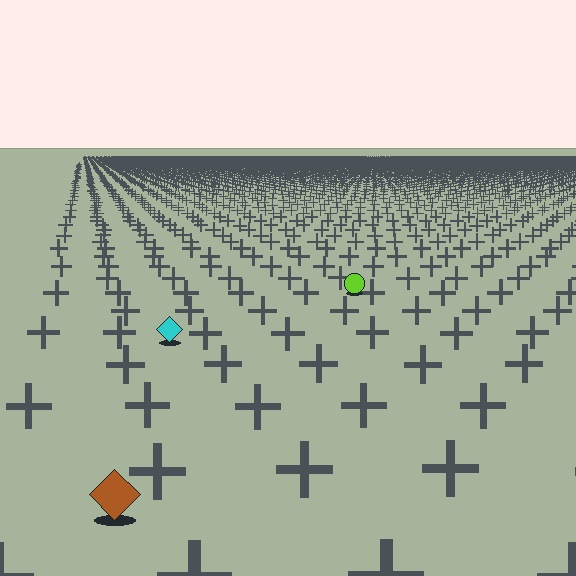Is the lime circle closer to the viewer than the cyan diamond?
No. The cyan diamond is closer — you can tell from the texture gradient: the ground texture is coarser near it.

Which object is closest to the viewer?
The brown diamond is closest. The texture marks near it are larger and more spread out.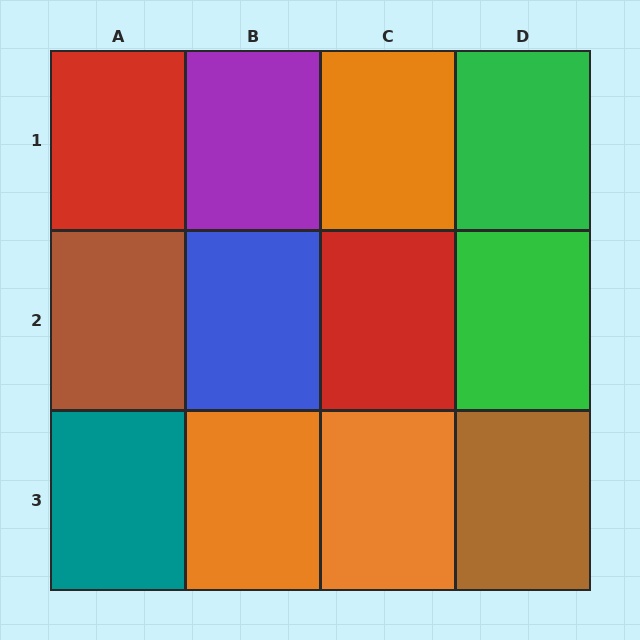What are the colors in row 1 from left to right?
Red, purple, orange, green.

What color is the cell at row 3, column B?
Orange.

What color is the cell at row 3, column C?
Orange.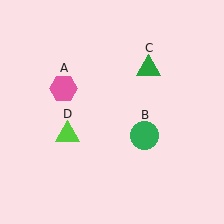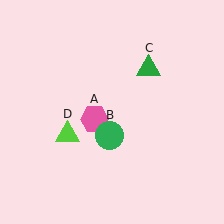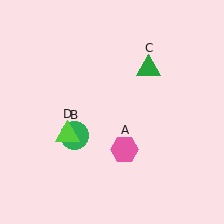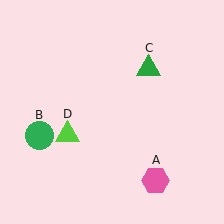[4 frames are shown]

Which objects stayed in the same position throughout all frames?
Green triangle (object C) and lime triangle (object D) remained stationary.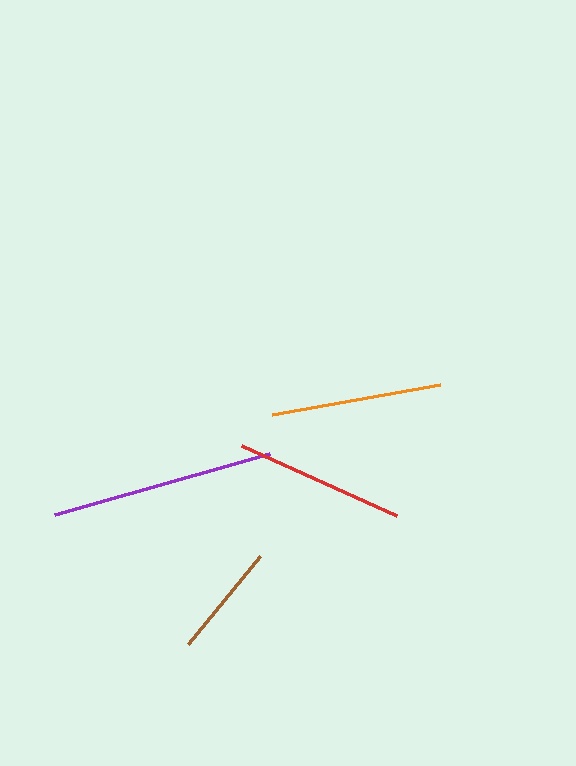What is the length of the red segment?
The red segment is approximately 171 pixels long.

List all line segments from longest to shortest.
From longest to shortest: purple, orange, red, brown.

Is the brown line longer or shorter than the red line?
The red line is longer than the brown line.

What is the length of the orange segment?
The orange segment is approximately 171 pixels long.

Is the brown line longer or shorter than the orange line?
The orange line is longer than the brown line.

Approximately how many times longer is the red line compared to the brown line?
The red line is approximately 1.5 times the length of the brown line.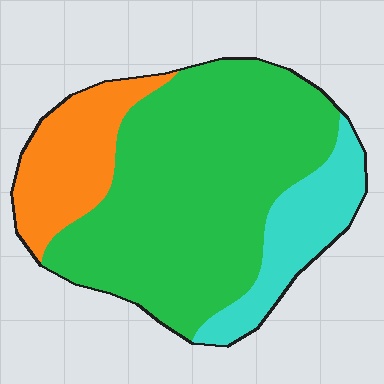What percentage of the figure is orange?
Orange covers around 20% of the figure.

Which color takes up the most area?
Green, at roughly 65%.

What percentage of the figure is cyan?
Cyan covers roughly 15% of the figure.